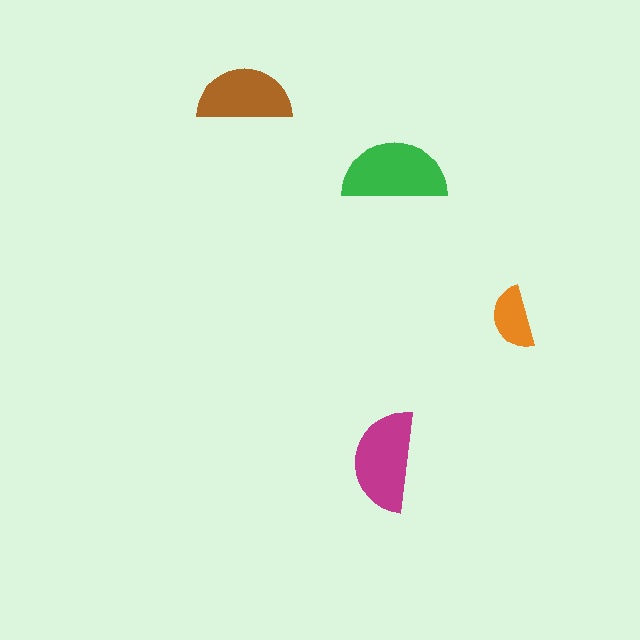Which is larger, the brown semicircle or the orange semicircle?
The brown one.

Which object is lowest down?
The magenta semicircle is bottommost.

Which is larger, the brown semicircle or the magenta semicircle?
The magenta one.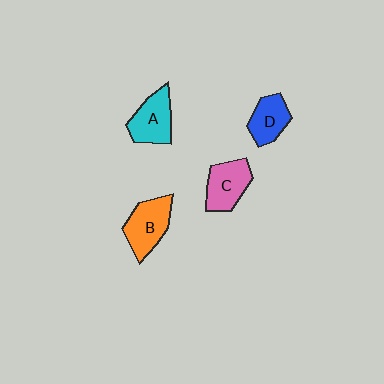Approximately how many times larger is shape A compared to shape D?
Approximately 1.2 times.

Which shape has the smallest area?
Shape D (blue).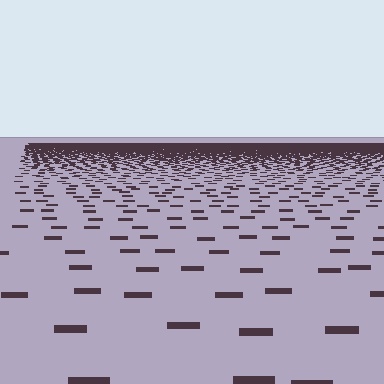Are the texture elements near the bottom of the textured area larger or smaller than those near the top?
Larger. Near the bottom, elements are closer to the viewer and appear at a bigger on-screen size.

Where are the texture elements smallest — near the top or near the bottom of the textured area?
Near the top.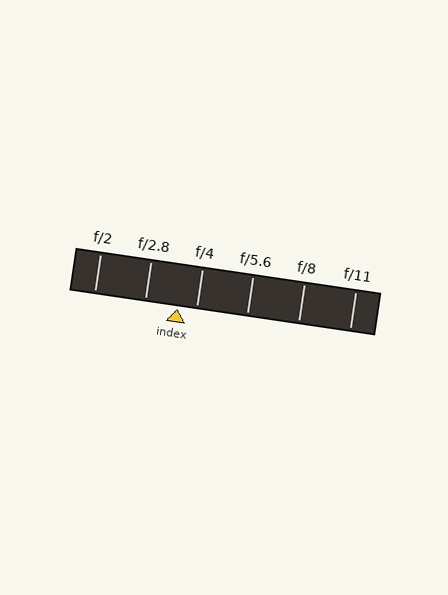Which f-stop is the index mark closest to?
The index mark is closest to f/4.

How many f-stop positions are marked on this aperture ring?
There are 6 f-stop positions marked.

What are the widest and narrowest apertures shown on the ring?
The widest aperture shown is f/2 and the narrowest is f/11.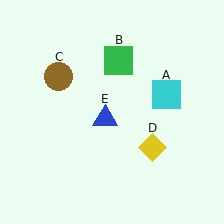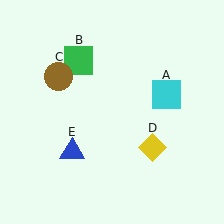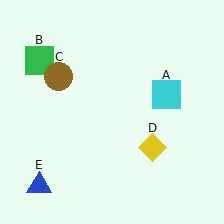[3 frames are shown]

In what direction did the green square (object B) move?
The green square (object B) moved left.